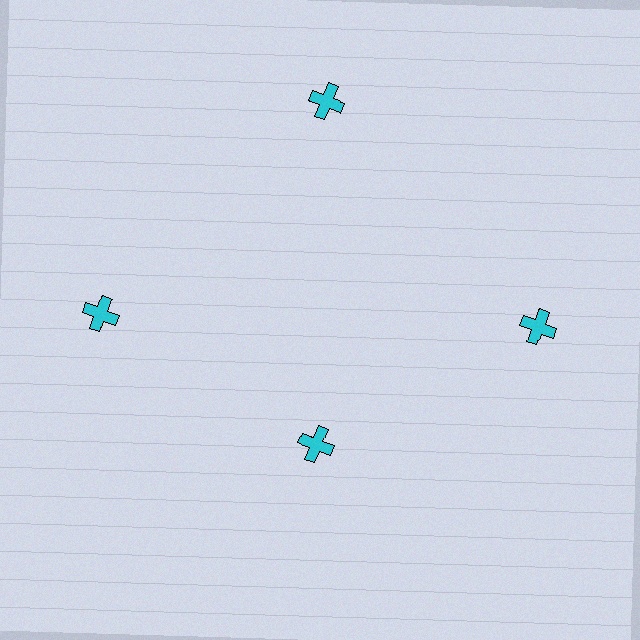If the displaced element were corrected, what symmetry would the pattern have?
It would have 4-fold rotational symmetry — the pattern would map onto itself every 90 degrees.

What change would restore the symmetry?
The symmetry would be restored by moving it outward, back onto the ring so that all 4 crosses sit at equal angles and equal distance from the center.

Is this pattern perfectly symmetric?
No. The 4 cyan crosses are arranged in a ring, but one element near the 6 o'clock position is pulled inward toward the center, breaking the 4-fold rotational symmetry.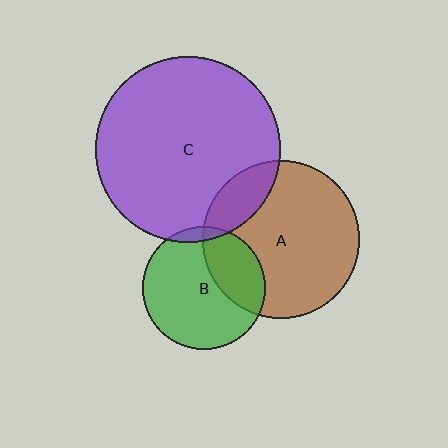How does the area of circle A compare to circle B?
Approximately 1.6 times.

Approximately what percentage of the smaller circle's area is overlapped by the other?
Approximately 5%.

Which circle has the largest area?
Circle C (purple).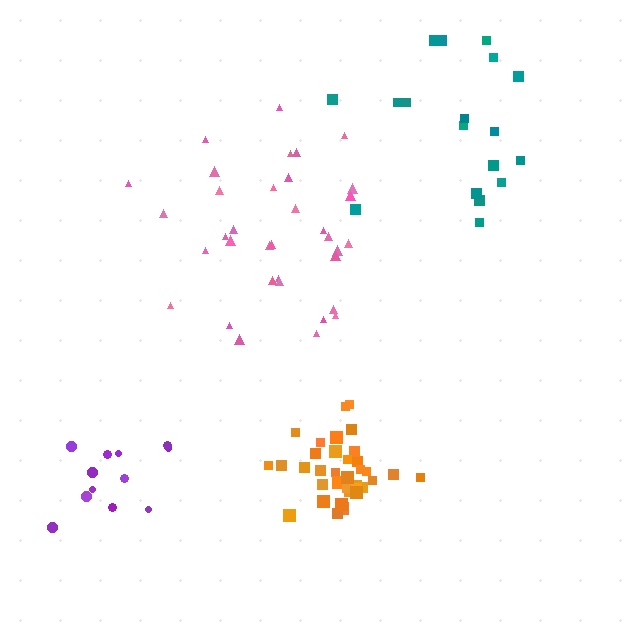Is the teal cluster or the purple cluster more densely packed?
Purple.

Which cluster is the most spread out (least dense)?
Teal.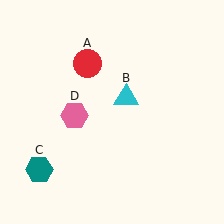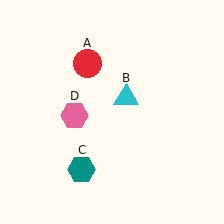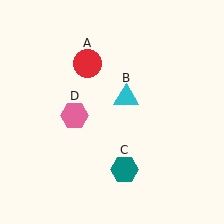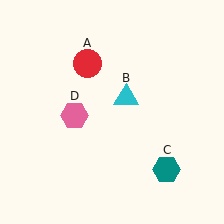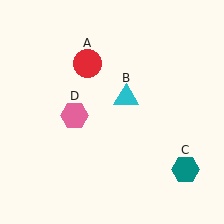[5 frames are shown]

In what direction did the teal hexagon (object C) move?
The teal hexagon (object C) moved right.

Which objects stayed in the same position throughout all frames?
Red circle (object A) and cyan triangle (object B) and pink hexagon (object D) remained stationary.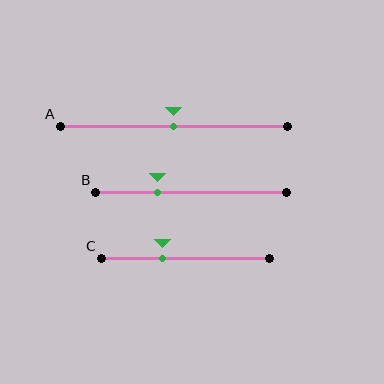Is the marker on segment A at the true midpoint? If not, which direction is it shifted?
Yes, the marker on segment A is at the true midpoint.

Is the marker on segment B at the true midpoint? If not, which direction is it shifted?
No, the marker on segment B is shifted to the left by about 18% of the segment length.